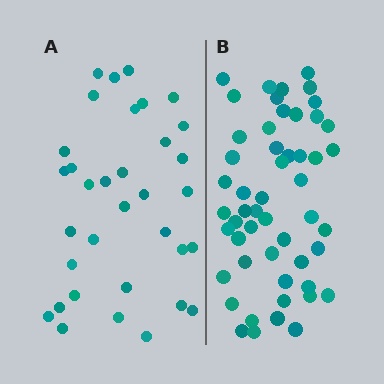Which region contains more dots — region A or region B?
Region B (the right region) has more dots.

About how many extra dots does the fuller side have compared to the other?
Region B has approximately 20 more dots than region A.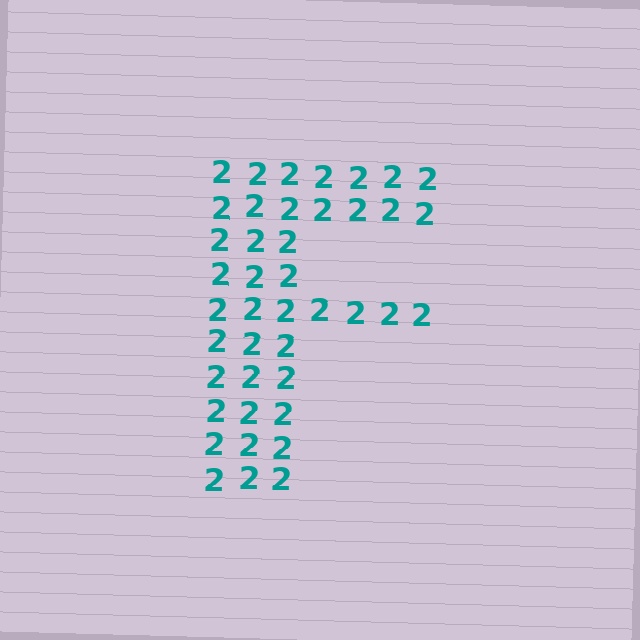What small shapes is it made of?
It is made of small digit 2's.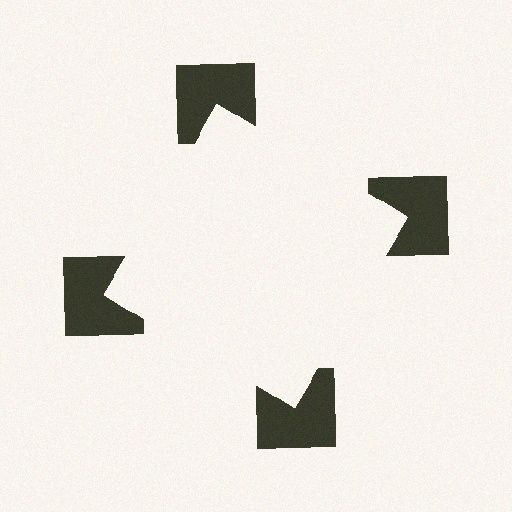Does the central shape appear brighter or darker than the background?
It typically appears slightly brighter than the background, even though no actual brightness change is drawn.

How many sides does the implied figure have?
4 sides.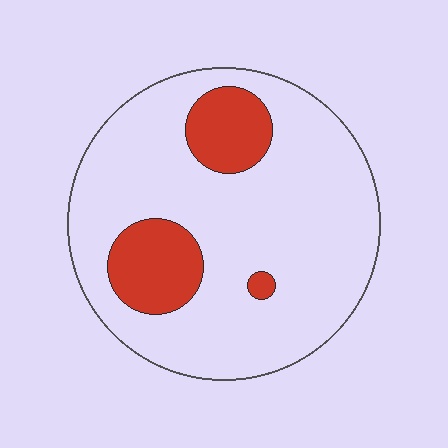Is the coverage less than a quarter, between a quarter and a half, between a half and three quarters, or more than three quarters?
Less than a quarter.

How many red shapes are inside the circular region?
3.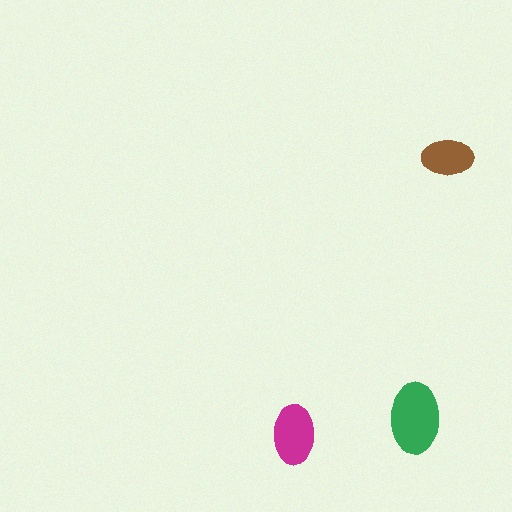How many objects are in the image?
There are 3 objects in the image.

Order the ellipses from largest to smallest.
the green one, the magenta one, the brown one.